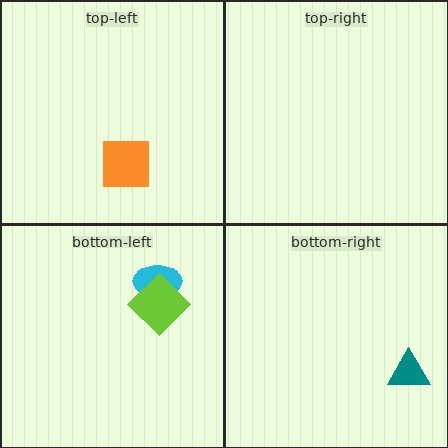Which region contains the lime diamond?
The bottom-left region.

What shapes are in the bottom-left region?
The cyan ellipse, the lime diamond.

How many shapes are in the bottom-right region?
1.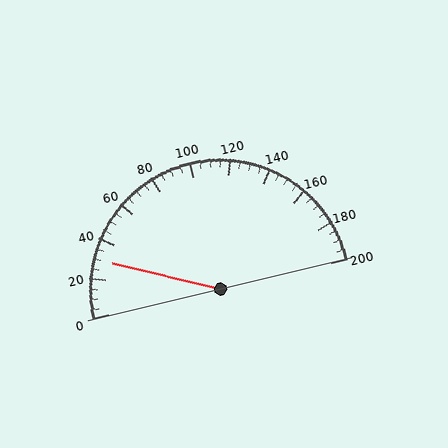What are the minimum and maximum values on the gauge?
The gauge ranges from 0 to 200.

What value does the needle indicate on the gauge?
The needle indicates approximately 30.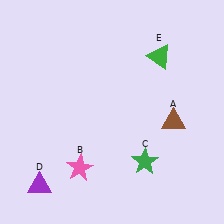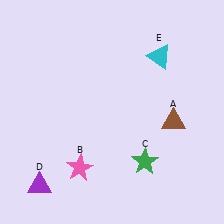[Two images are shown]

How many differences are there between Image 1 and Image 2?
There is 1 difference between the two images.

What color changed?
The triangle (E) changed from green in Image 1 to cyan in Image 2.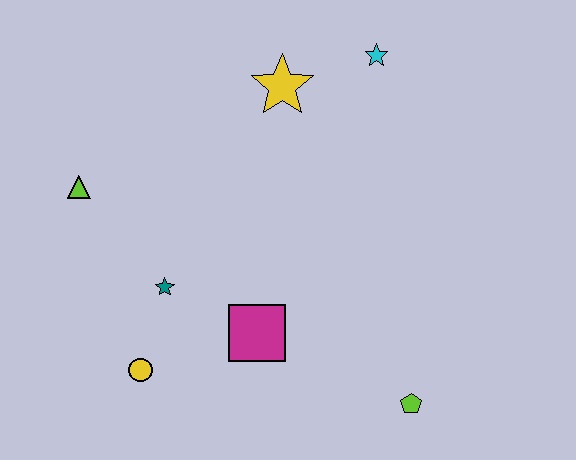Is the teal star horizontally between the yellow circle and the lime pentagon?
Yes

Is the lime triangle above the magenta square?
Yes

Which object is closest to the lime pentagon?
The magenta square is closest to the lime pentagon.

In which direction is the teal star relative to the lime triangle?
The teal star is below the lime triangle.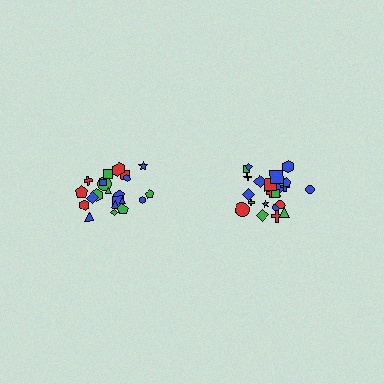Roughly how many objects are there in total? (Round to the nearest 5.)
Roughly 45 objects in total.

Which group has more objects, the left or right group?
The right group.